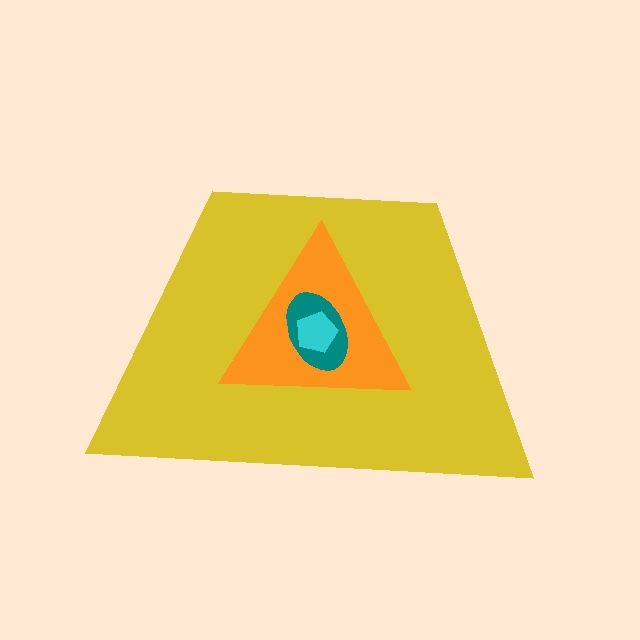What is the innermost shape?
The cyan pentagon.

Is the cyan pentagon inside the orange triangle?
Yes.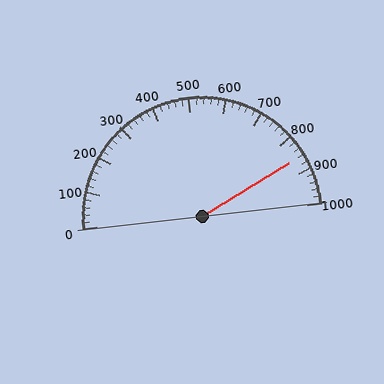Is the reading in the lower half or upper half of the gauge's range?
The reading is in the upper half of the range (0 to 1000).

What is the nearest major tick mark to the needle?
The nearest major tick mark is 900.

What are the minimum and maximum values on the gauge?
The gauge ranges from 0 to 1000.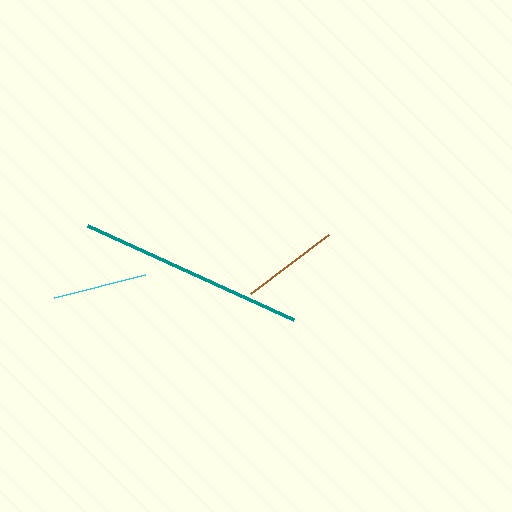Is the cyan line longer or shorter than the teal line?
The teal line is longer than the cyan line.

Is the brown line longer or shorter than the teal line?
The teal line is longer than the brown line.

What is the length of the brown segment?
The brown segment is approximately 98 pixels long.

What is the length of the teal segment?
The teal segment is approximately 227 pixels long.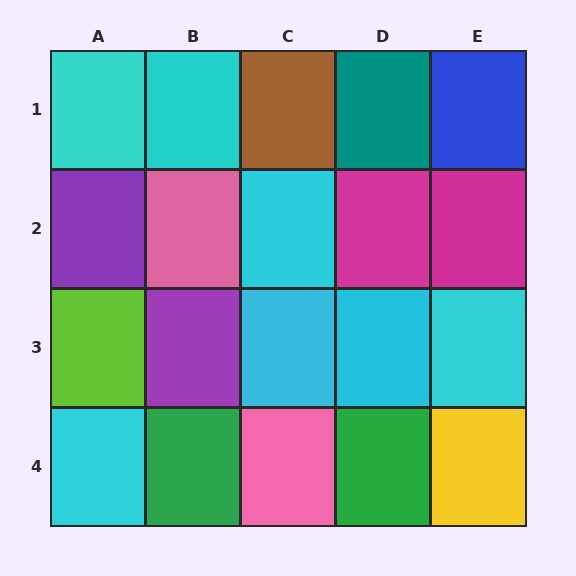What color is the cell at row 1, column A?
Cyan.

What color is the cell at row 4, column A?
Cyan.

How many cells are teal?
1 cell is teal.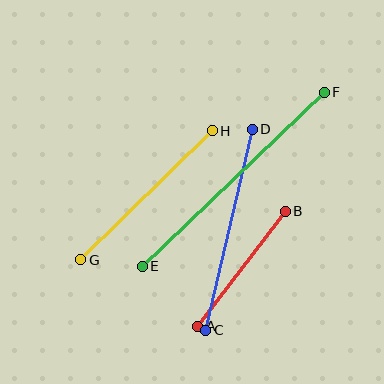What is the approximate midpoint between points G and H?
The midpoint is at approximately (146, 195) pixels.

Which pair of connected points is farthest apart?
Points E and F are farthest apart.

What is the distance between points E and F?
The distance is approximately 252 pixels.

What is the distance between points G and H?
The distance is approximately 184 pixels.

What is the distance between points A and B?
The distance is approximately 145 pixels.